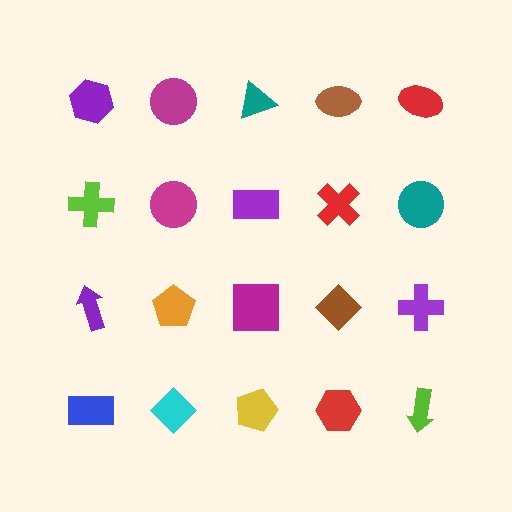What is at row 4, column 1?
A blue rectangle.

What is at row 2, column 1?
A lime cross.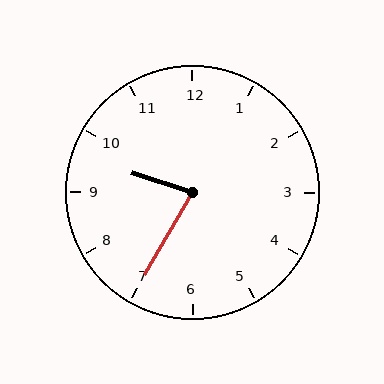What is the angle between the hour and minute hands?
Approximately 78 degrees.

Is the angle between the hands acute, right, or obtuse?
It is acute.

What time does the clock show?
9:35.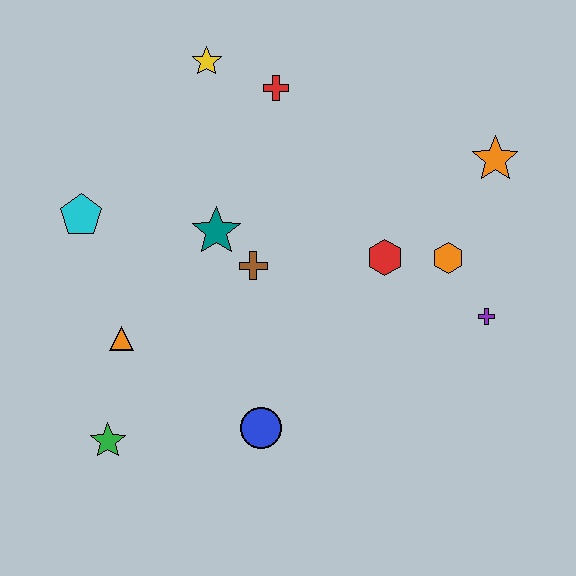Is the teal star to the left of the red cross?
Yes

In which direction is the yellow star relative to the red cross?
The yellow star is to the left of the red cross.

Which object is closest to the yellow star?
The red cross is closest to the yellow star.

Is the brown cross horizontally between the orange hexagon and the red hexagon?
No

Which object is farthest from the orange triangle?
The orange star is farthest from the orange triangle.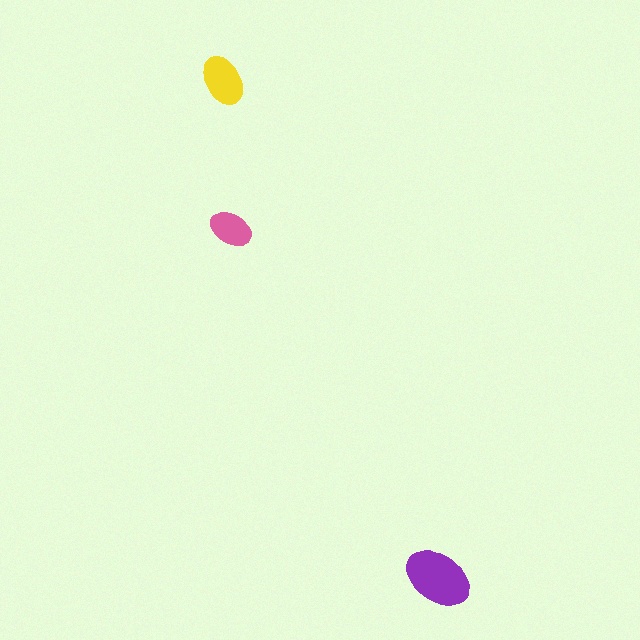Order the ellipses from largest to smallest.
the purple one, the yellow one, the pink one.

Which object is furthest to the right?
The purple ellipse is rightmost.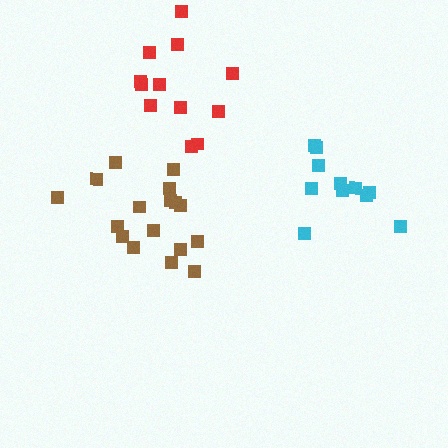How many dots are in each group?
Group 1: 12 dots, Group 2: 11 dots, Group 3: 17 dots (40 total).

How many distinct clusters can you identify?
There are 3 distinct clusters.